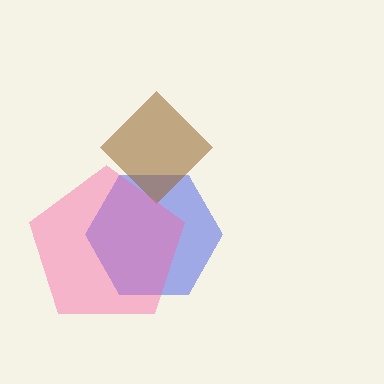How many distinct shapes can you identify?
There are 3 distinct shapes: a blue hexagon, a brown diamond, a pink pentagon.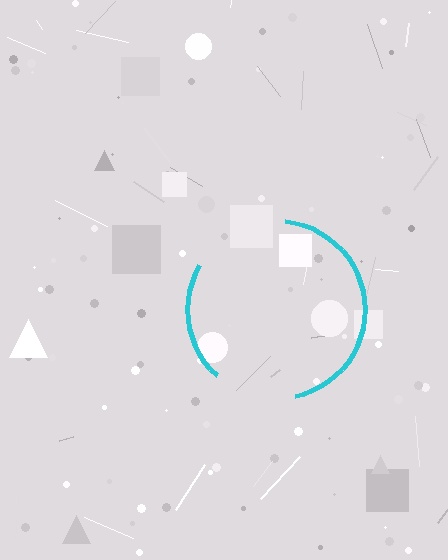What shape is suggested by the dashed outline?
The dashed outline suggests a circle.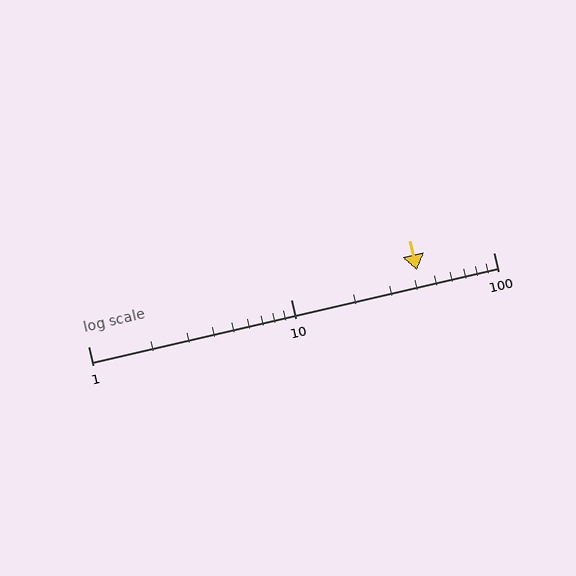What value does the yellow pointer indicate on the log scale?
The pointer indicates approximately 42.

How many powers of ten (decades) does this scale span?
The scale spans 2 decades, from 1 to 100.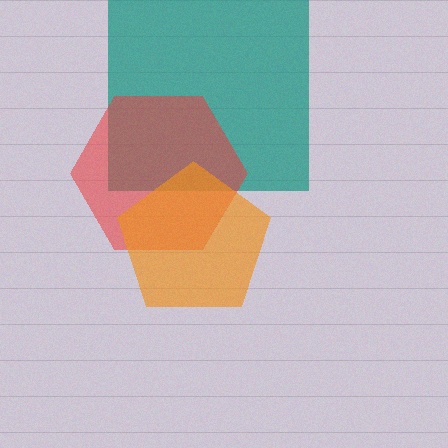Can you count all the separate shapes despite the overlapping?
Yes, there are 3 separate shapes.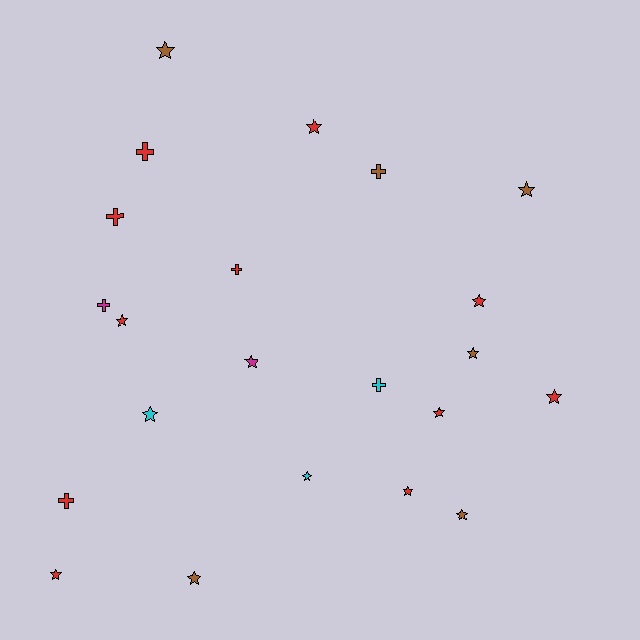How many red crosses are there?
There are 4 red crosses.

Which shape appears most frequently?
Star, with 15 objects.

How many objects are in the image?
There are 22 objects.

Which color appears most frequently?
Red, with 11 objects.